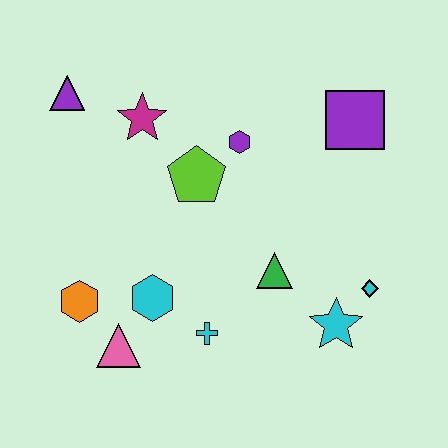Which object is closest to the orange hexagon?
The pink triangle is closest to the orange hexagon.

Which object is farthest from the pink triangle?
The purple square is farthest from the pink triangle.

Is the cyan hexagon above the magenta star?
No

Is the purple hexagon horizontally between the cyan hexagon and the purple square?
Yes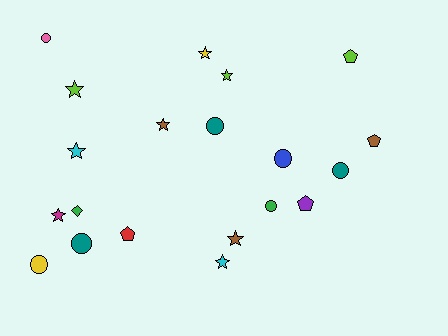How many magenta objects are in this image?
There is 1 magenta object.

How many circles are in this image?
There are 7 circles.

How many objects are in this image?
There are 20 objects.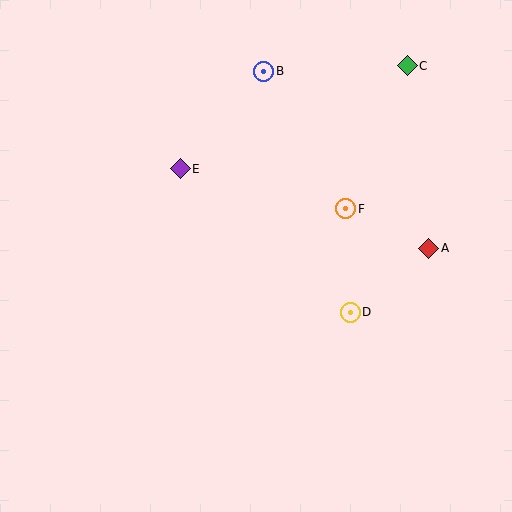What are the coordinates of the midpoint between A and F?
The midpoint between A and F is at (387, 228).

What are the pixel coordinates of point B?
Point B is at (264, 71).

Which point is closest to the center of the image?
Point F at (346, 209) is closest to the center.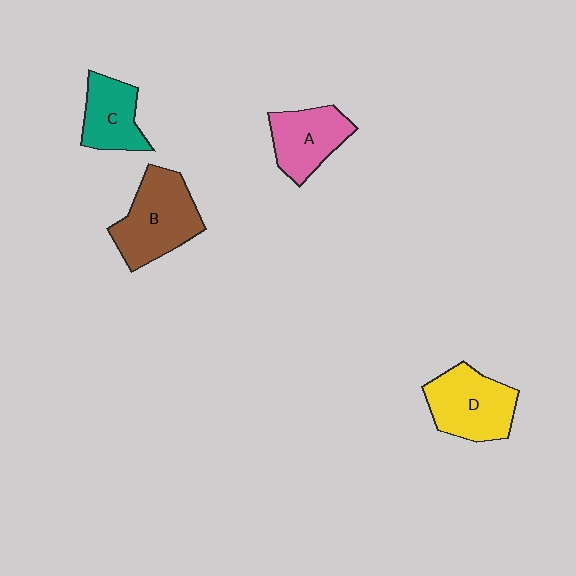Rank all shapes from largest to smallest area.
From largest to smallest: B (brown), D (yellow), A (pink), C (teal).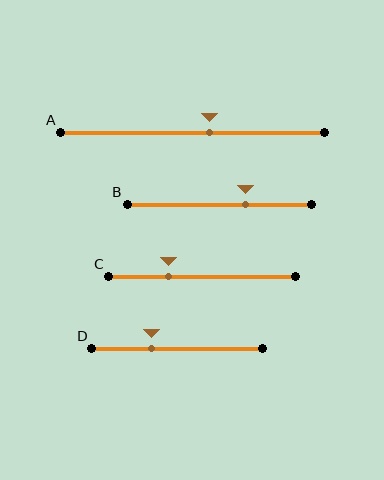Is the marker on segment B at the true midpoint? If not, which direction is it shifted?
No, the marker on segment B is shifted to the right by about 14% of the segment length.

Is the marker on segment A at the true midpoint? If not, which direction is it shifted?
No, the marker on segment A is shifted to the right by about 6% of the segment length.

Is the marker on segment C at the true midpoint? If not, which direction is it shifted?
No, the marker on segment C is shifted to the left by about 18% of the segment length.